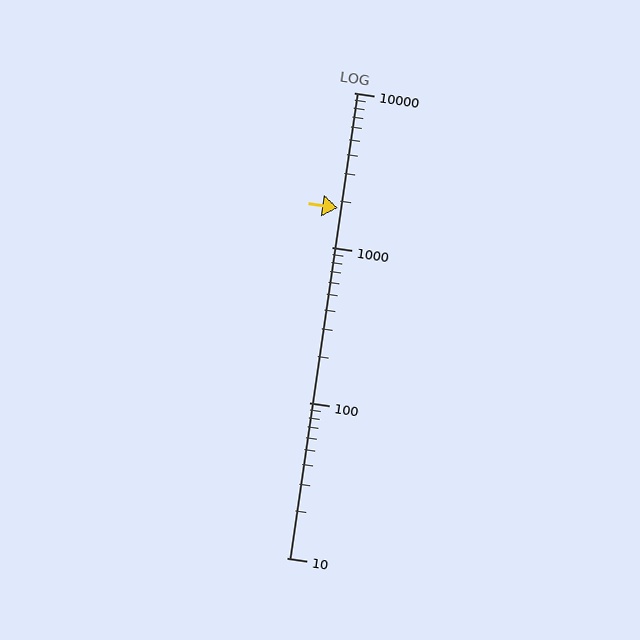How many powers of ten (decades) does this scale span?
The scale spans 3 decades, from 10 to 10000.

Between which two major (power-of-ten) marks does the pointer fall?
The pointer is between 1000 and 10000.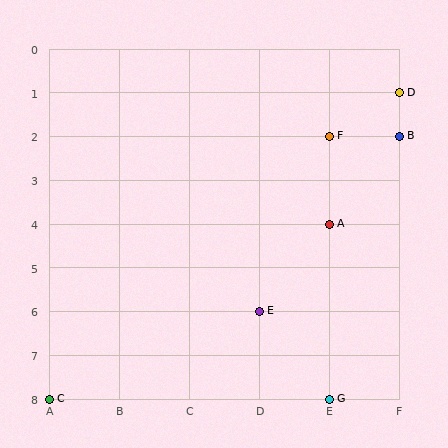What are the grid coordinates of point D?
Point D is at grid coordinates (F, 1).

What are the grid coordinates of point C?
Point C is at grid coordinates (A, 8).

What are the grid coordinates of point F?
Point F is at grid coordinates (E, 2).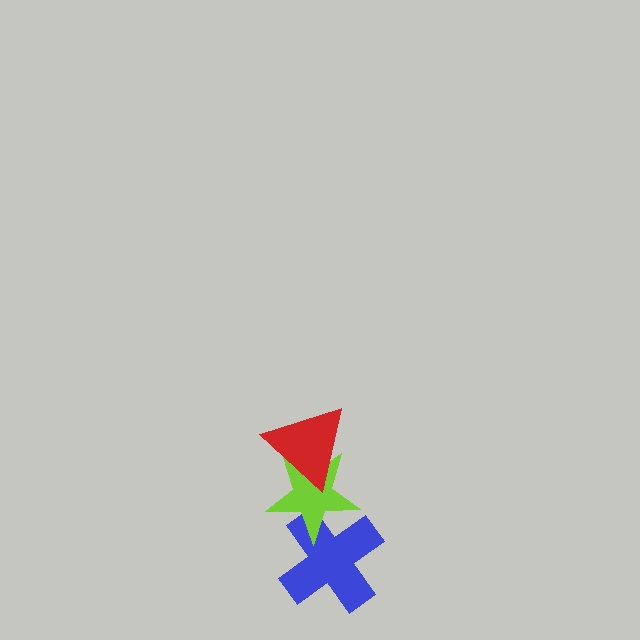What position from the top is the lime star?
The lime star is 2nd from the top.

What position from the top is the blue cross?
The blue cross is 3rd from the top.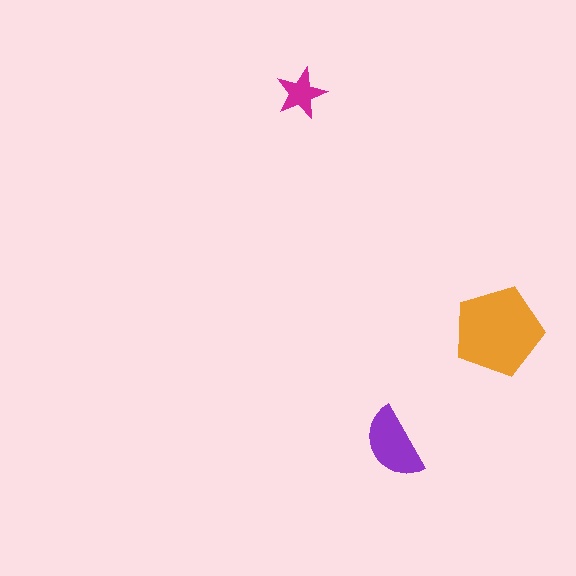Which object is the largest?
The orange pentagon.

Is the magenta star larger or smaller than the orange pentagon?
Smaller.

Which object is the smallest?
The magenta star.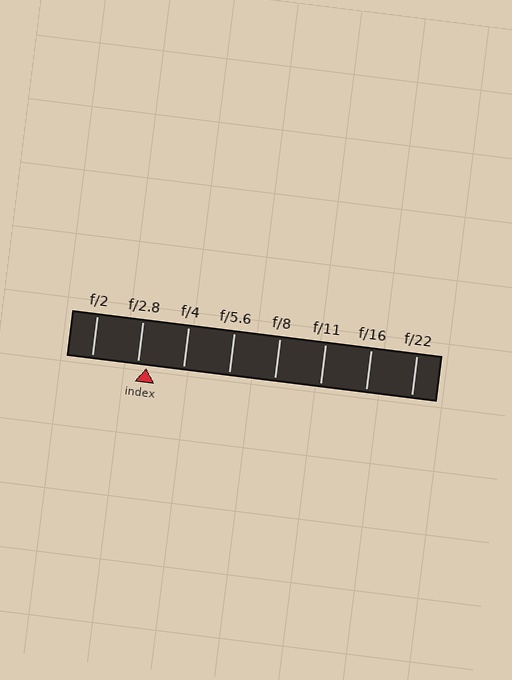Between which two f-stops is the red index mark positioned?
The index mark is between f/2.8 and f/4.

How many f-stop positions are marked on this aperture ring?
There are 8 f-stop positions marked.